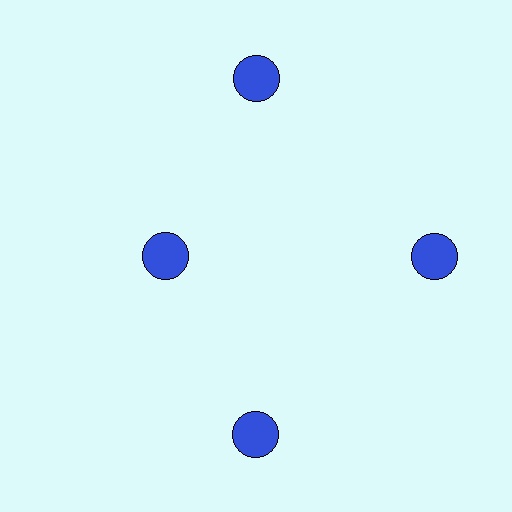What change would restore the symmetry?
The symmetry would be restored by moving it outward, back onto the ring so that all 4 circles sit at equal angles and equal distance from the center.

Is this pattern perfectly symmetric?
No. The 4 blue circles are arranged in a ring, but one element near the 9 o'clock position is pulled inward toward the center, breaking the 4-fold rotational symmetry.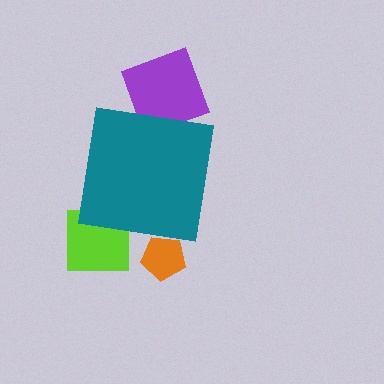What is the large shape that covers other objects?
A teal square.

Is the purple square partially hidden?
Yes, the purple square is partially hidden behind the teal square.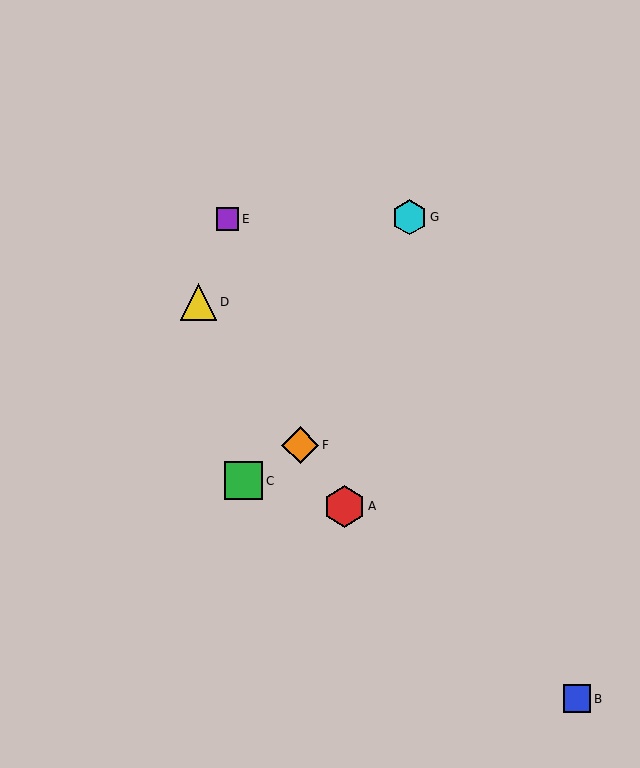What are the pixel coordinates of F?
Object F is at (300, 445).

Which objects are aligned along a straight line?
Objects A, D, F are aligned along a straight line.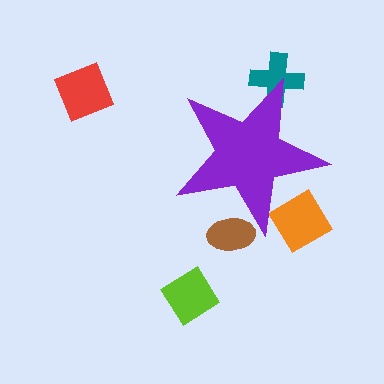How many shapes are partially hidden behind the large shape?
3 shapes are partially hidden.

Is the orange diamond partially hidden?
Yes, the orange diamond is partially hidden behind the purple star.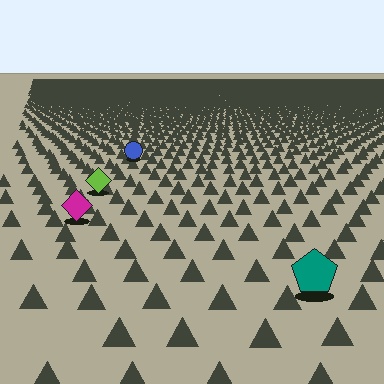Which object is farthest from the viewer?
The blue circle is farthest from the viewer. It appears smaller and the ground texture around it is denser.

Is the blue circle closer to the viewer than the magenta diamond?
No. The magenta diamond is closer — you can tell from the texture gradient: the ground texture is coarser near it.